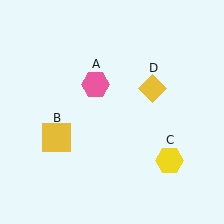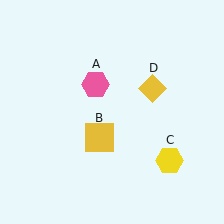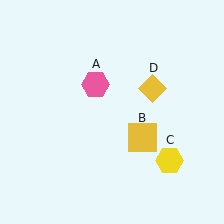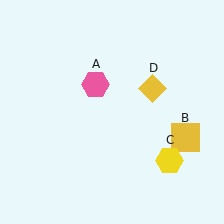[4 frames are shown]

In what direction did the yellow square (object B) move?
The yellow square (object B) moved right.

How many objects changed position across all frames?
1 object changed position: yellow square (object B).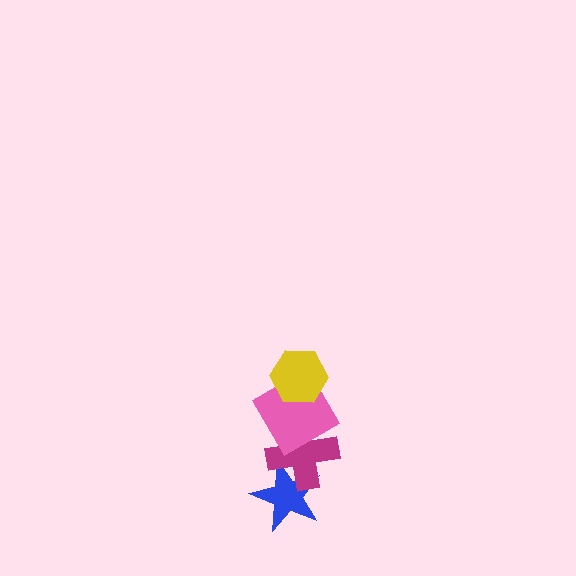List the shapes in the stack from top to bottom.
From top to bottom: the yellow hexagon, the pink diamond, the magenta cross, the blue star.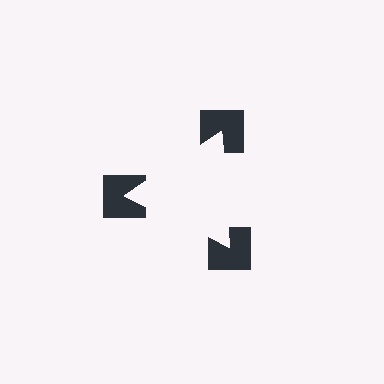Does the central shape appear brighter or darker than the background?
It typically appears slightly brighter than the background, even though no actual brightness change is drawn.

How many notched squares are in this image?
There are 3 — one at each vertex of the illusory triangle.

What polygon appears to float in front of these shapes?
An illusory triangle — its edges are inferred from the aligned wedge cuts in the notched squares, not physically drawn.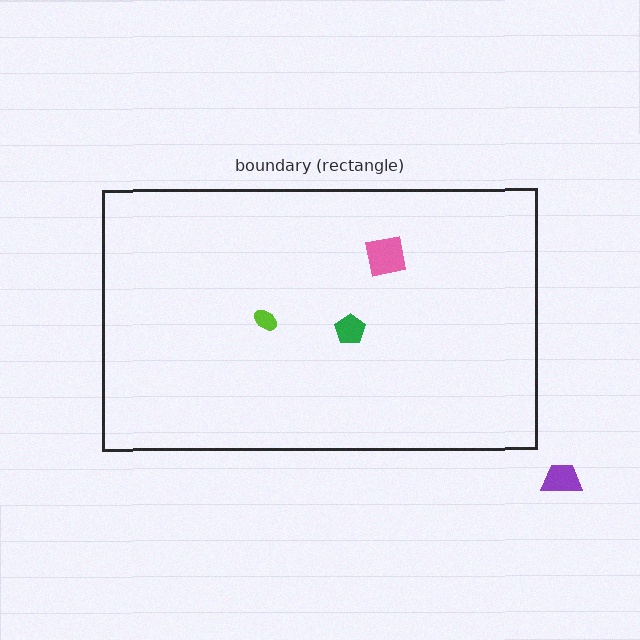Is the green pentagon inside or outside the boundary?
Inside.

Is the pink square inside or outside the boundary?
Inside.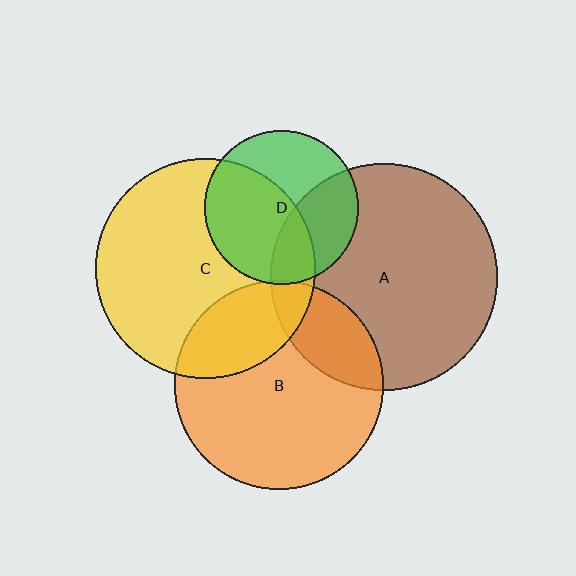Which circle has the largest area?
Circle A (brown).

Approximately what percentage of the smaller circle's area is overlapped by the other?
Approximately 10%.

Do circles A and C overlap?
Yes.